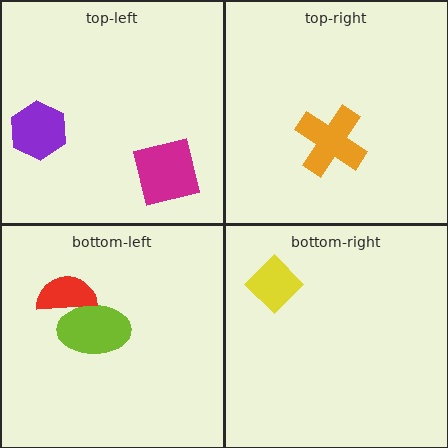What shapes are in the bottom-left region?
The lime ellipse, the red semicircle.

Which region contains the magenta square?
The top-left region.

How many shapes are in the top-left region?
2.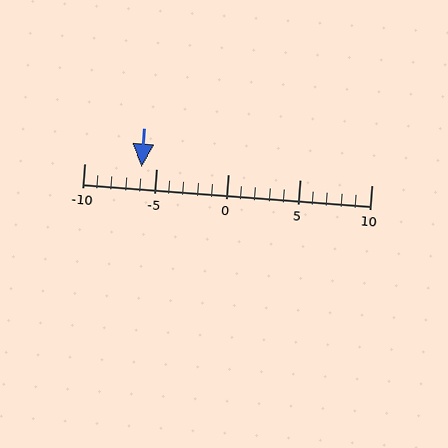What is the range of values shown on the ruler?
The ruler shows values from -10 to 10.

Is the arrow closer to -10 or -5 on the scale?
The arrow is closer to -5.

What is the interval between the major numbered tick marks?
The major tick marks are spaced 5 units apart.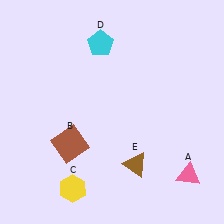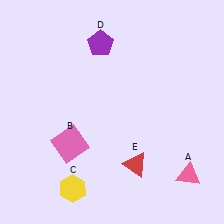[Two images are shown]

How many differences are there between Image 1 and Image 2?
There are 3 differences between the two images.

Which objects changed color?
B changed from brown to pink. D changed from cyan to purple. E changed from brown to red.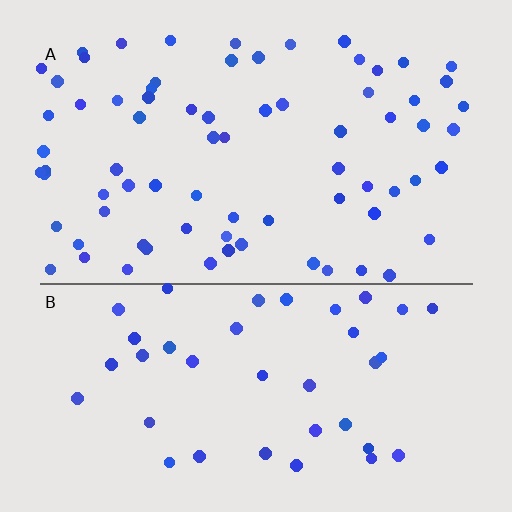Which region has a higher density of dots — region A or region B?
A (the top).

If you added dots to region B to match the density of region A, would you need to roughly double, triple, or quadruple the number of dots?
Approximately double.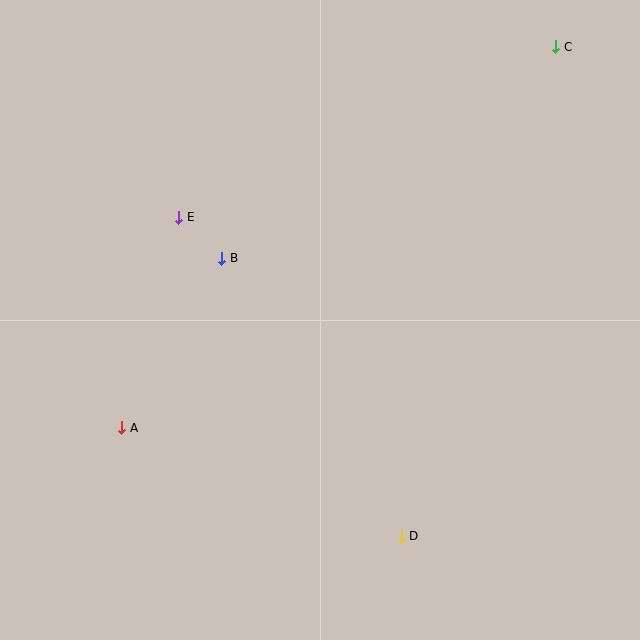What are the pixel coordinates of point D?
Point D is at (401, 536).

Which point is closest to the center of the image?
Point B at (221, 258) is closest to the center.